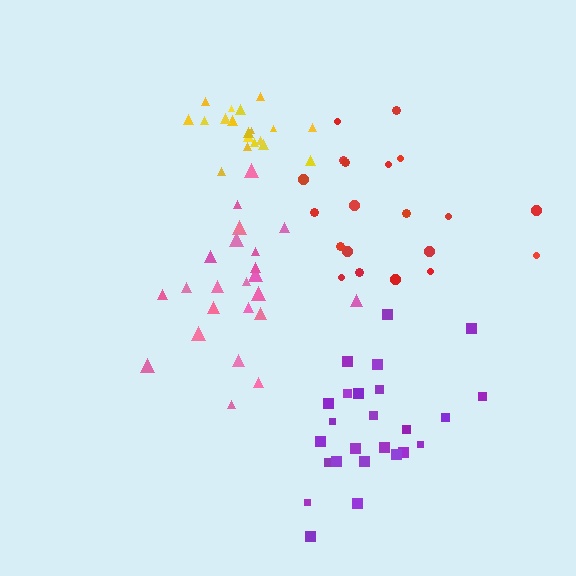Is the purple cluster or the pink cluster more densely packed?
Pink.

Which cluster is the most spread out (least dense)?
Red.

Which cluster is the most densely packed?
Yellow.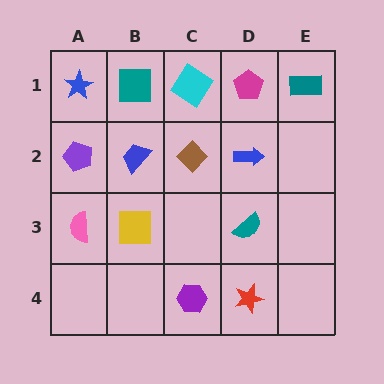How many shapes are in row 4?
2 shapes.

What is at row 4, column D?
A red star.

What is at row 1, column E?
A teal rectangle.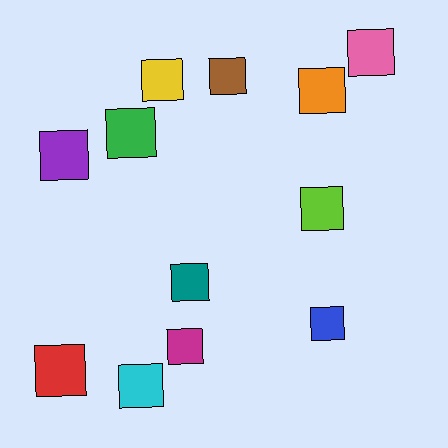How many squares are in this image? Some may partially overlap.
There are 12 squares.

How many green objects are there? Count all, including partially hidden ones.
There is 1 green object.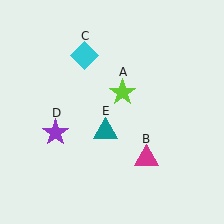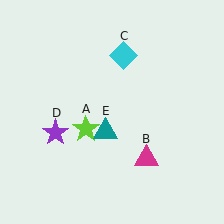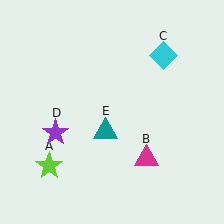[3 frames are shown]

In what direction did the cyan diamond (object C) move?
The cyan diamond (object C) moved right.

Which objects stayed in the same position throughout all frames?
Magenta triangle (object B) and purple star (object D) and teal triangle (object E) remained stationary.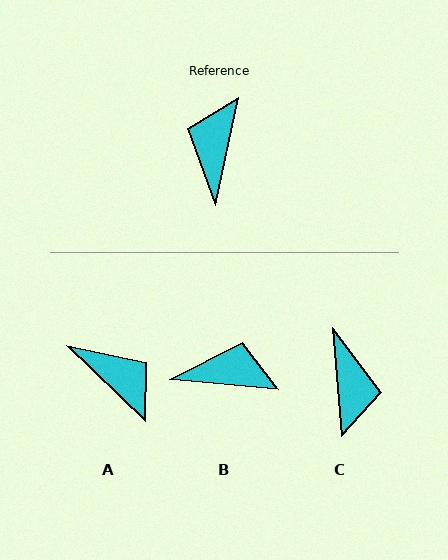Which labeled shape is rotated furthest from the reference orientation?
C, about 163 degrees away.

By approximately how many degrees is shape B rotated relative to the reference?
Approximately 83 degrees clockwise.